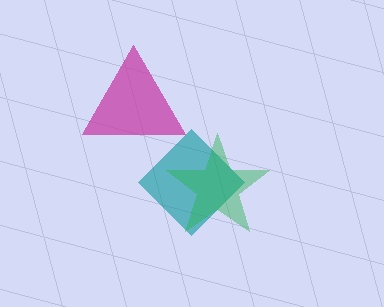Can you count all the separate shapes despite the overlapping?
Yes, there are 3 separate shapes.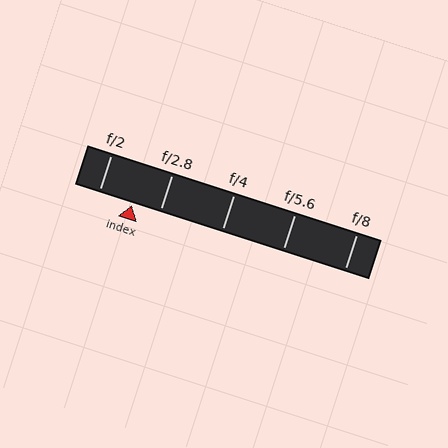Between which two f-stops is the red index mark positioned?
The index mark is between f/2 and f/2.8.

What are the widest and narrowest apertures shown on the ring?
The widest aperture shown is f/2 and the narrowest is f/8.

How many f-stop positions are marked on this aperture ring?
There are 5 f-stop positions marked.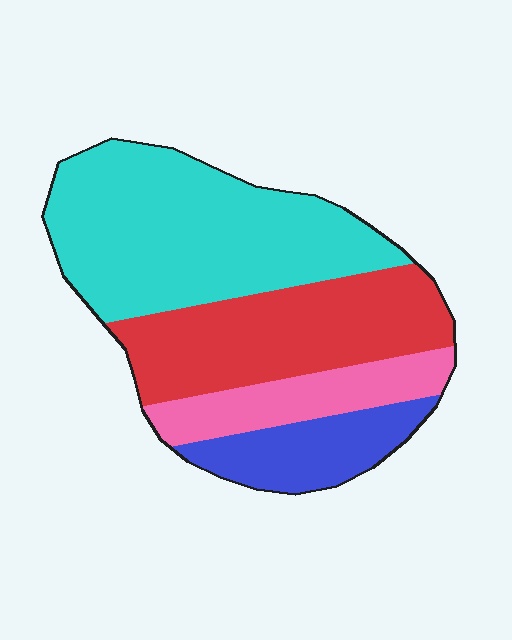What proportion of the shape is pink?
Pink covers roughly 15% of the shape.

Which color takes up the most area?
Cyan, at roughly 45%.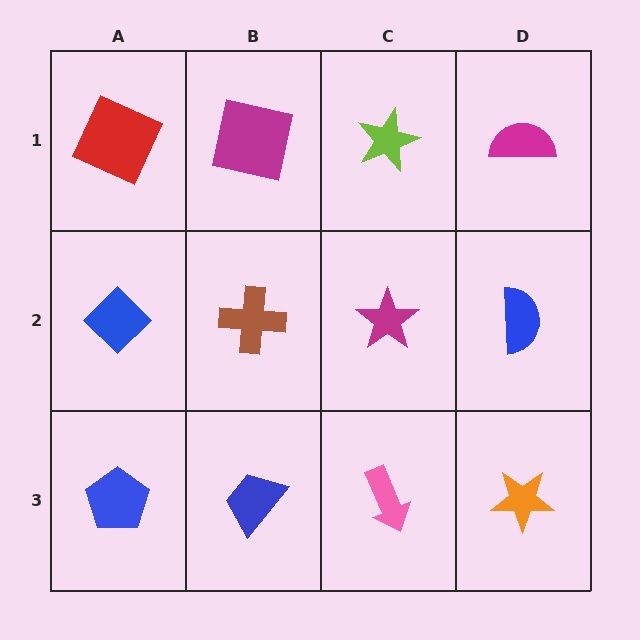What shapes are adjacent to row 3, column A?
A blue diamond (row 2, column A), a blue trapezoid (row 3, column B).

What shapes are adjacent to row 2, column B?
A magenta square (row 1, column B), a blue trapezoid (row 3, column B), a blue diamond (row 2, column A), a magenta star (row 2, column C).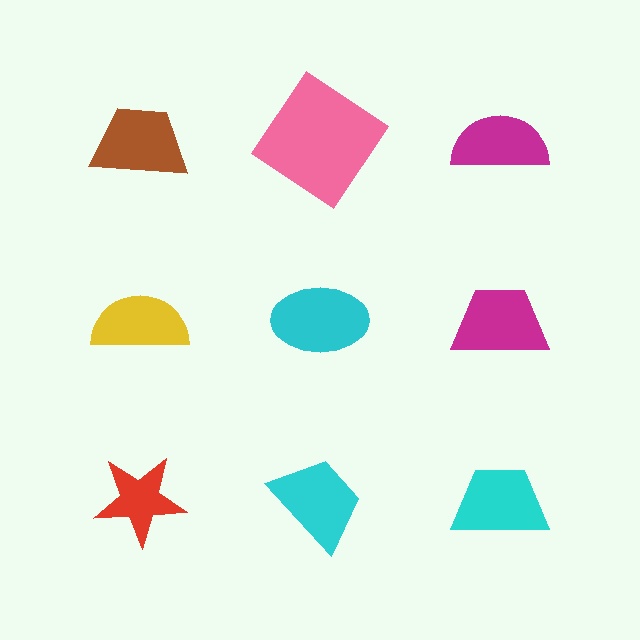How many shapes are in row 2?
3 shapes.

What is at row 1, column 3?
A magenta semicircle.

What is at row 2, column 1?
A yellow semicircle.